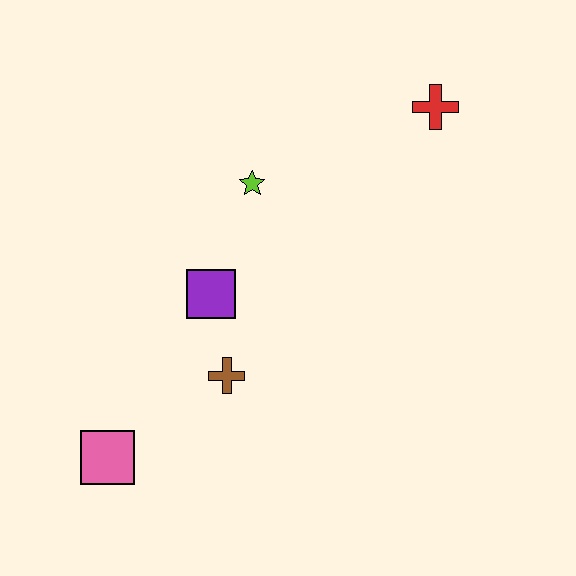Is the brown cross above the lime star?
No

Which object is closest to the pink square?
The brown cross is closest to the pink square.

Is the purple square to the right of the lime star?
No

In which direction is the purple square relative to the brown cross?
The purple square is above the brown cross.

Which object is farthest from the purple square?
The red cross is farthest from the purple square.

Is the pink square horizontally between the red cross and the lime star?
No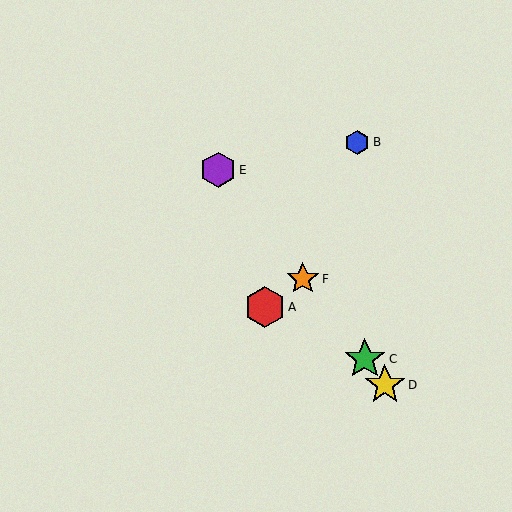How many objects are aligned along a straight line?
4 objects (C, D, E, F) are aligned along a straight line.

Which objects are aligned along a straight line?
Objects C, D, E, F are aligned along a straight line.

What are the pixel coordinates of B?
Object B is at (357, 142).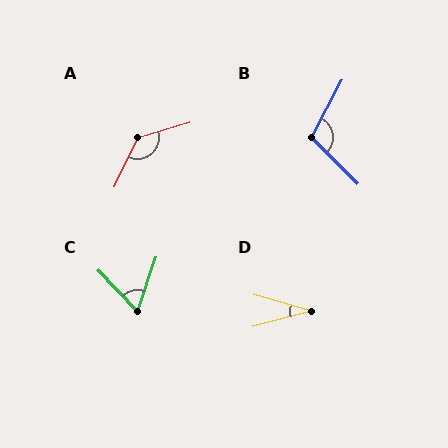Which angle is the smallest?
D, at approximately 31 degrees.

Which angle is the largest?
A, at approximately 132 degrees.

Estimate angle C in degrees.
Approximately 62 degrees.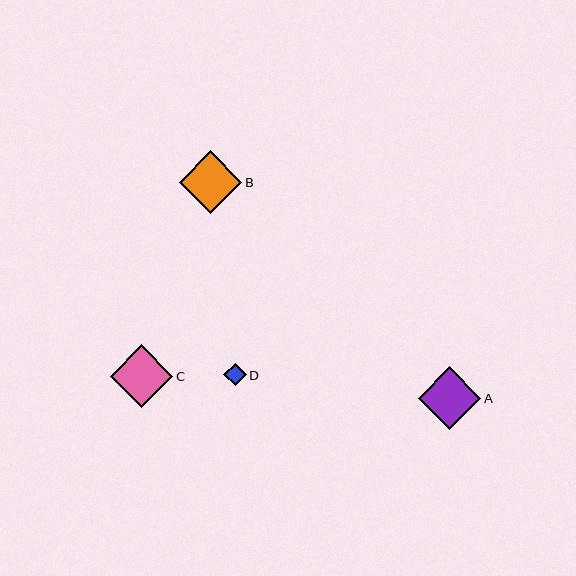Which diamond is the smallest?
Diamond D is the smallest with a size of approximately 22 pixels.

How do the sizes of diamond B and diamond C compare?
Diamond B and diamond C are approximately the same size.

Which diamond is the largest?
Diamond B is the largest with a size of approximately 63 pixels.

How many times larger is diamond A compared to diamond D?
Diamond A is approximately 2.8 times the size of diamond D.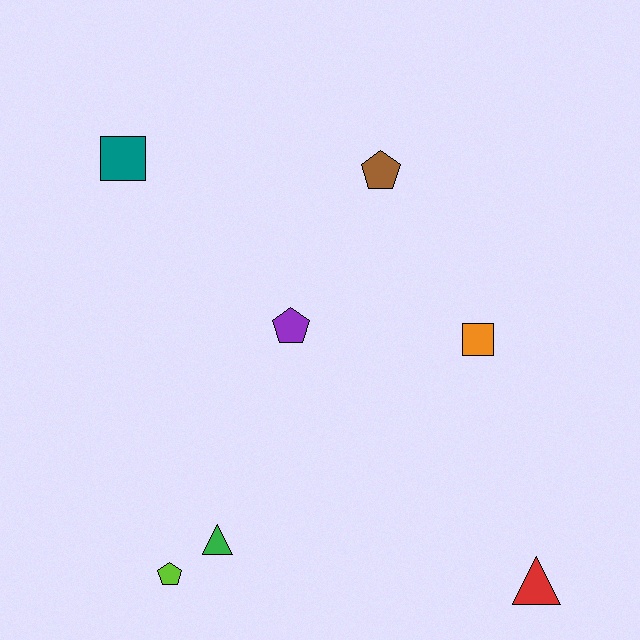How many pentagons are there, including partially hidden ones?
There are 3 pentagons.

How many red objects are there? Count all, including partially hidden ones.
There is 1 red object.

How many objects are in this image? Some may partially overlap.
There are 7 objects.